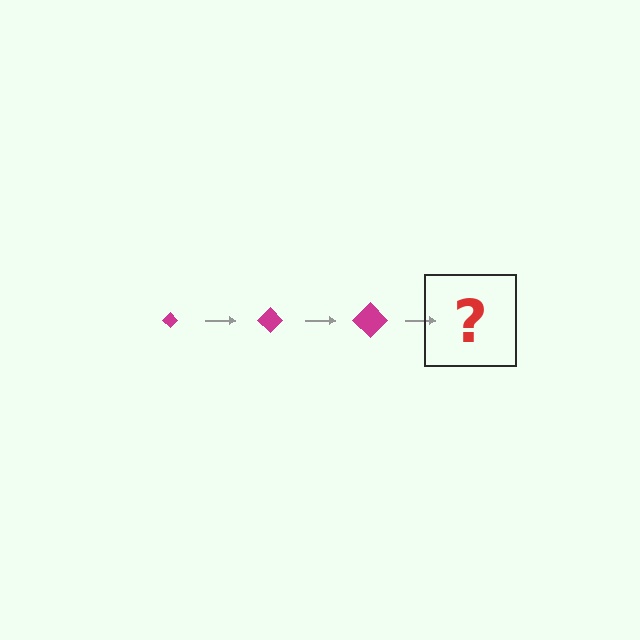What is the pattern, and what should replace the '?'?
The pattern is that the diamond gets progressively larger each step. The '?' should be a magenta diamond, larger than the previous one.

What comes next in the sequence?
The next element should be a magenta diamond, larger than the previous one.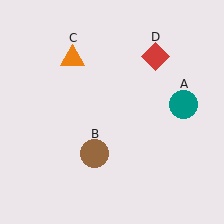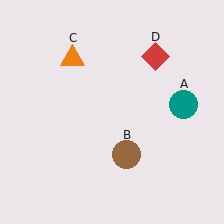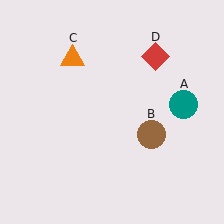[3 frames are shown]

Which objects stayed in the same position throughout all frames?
Teal circle (object A) and orange triangle (object C) and red diamond (object D) remained stationary.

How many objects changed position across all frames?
1 object changed position: brown circle (object B).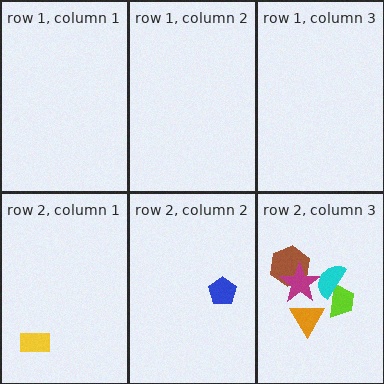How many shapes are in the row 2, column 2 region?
1.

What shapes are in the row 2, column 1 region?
The yellow rectangle.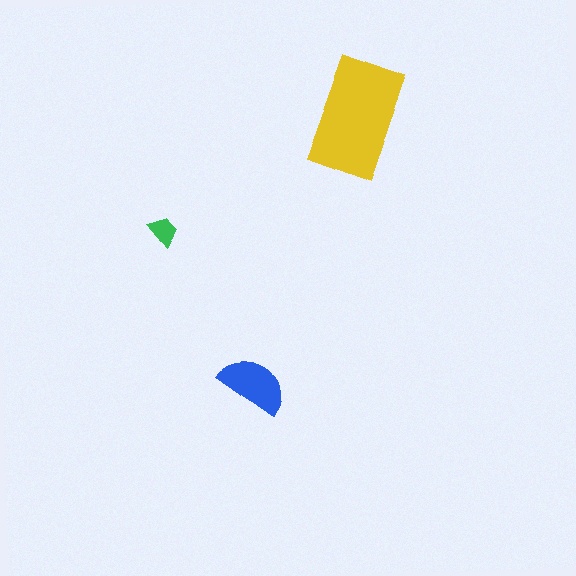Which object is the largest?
The yellow rectangle.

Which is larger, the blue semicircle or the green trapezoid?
The blue semicircle.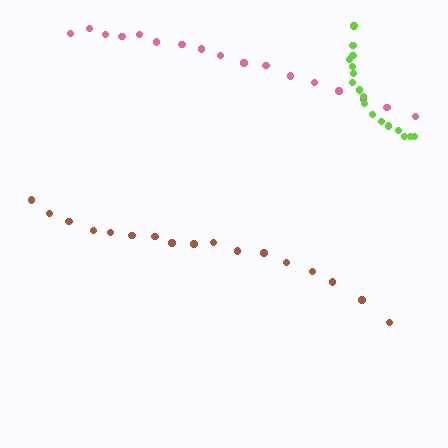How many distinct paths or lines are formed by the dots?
There are 3 distinct paths.